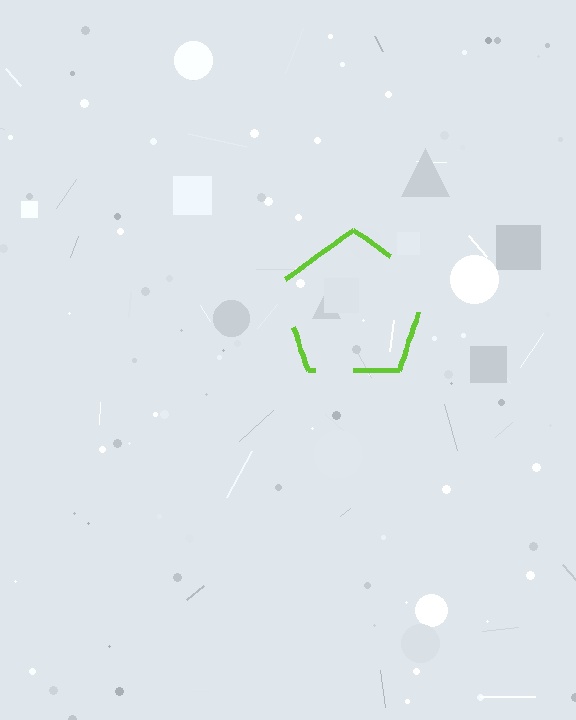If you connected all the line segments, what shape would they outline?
They would outline a pentagon.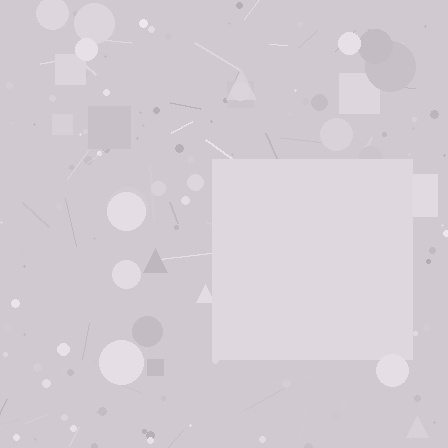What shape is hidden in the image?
A square is hidden in the image.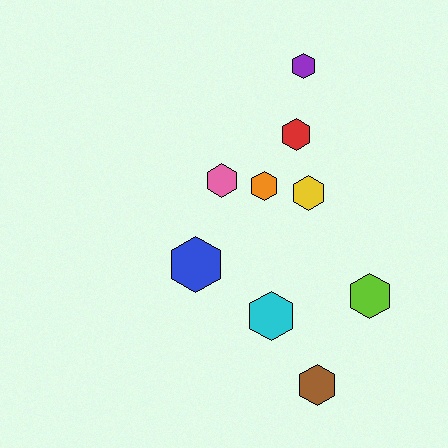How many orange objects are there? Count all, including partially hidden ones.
There is 1 orange object.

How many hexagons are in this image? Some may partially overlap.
There are 9 hexagons.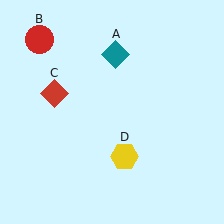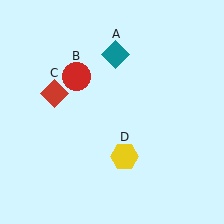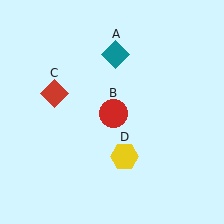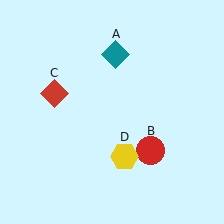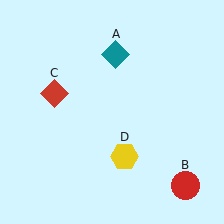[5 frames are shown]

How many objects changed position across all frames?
1 object changed position: red circle (object B).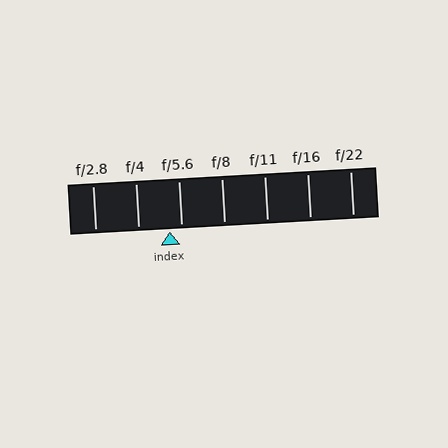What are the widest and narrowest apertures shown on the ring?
The widest aperture shown is f/2.8 and the narrowest is f/22.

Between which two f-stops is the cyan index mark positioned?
The index mark is between f/4 and f/5.6.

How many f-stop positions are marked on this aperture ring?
There are 7 f-stop positions marked.